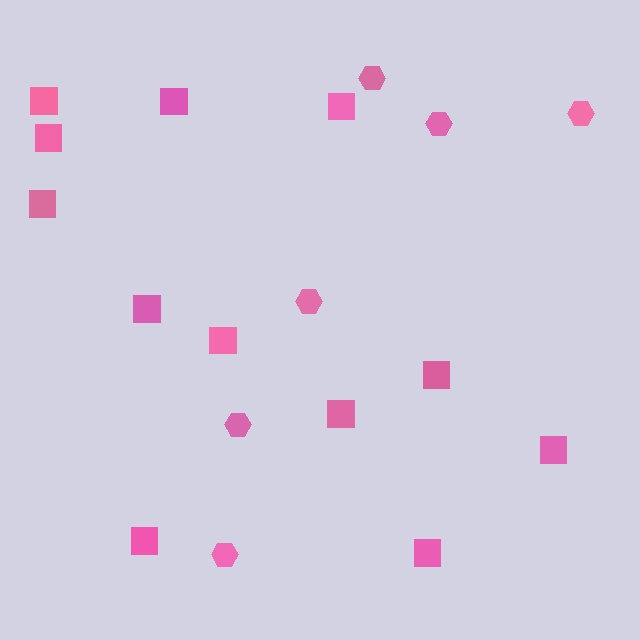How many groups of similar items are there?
There are 2 groups: one group of hexagons (6) and one group of squares (12).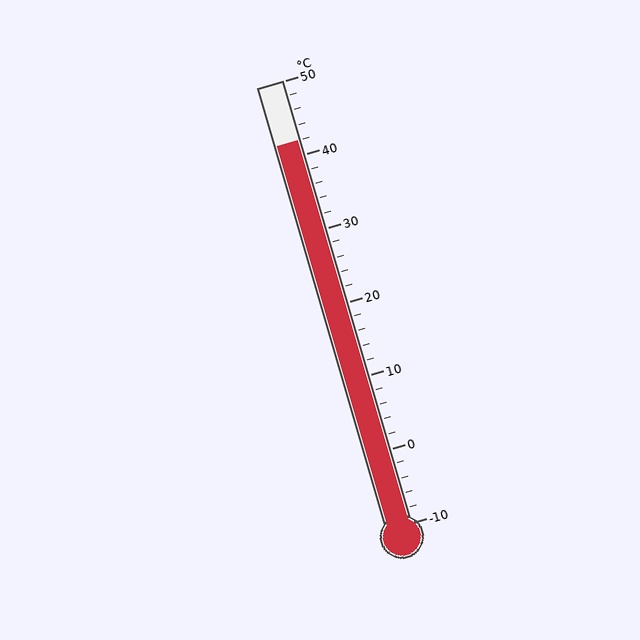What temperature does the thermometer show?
The thermometer shows approximately 42°C.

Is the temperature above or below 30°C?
The temperature is above 30°C.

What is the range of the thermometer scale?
The thermometer scale ranges from -10°C to 50°C.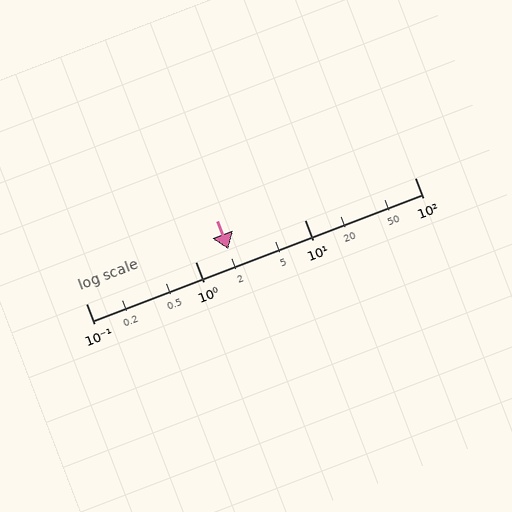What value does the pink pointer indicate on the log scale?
The pointer indicates approximately 2.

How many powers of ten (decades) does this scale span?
The scale spans 3 decades, from 0.1 to 100.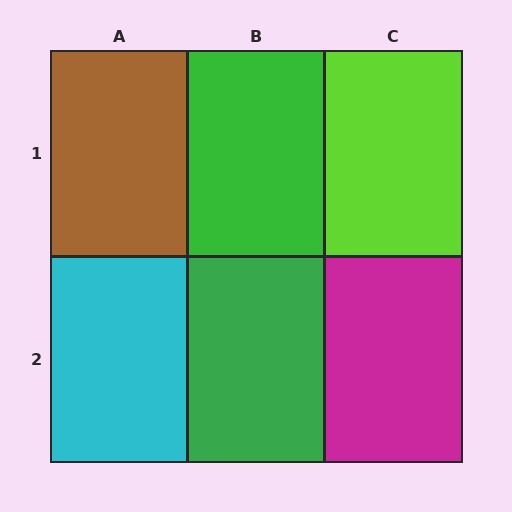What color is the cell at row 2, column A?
Cyan.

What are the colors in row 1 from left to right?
Brown, green, lime.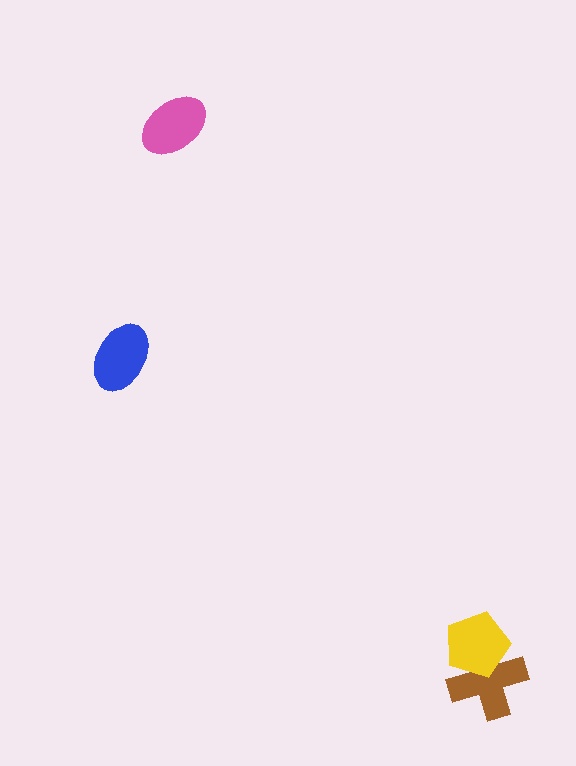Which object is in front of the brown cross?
The yellow pentagon is in front of the brown cross.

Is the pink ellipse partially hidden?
No, no other shape covers it.